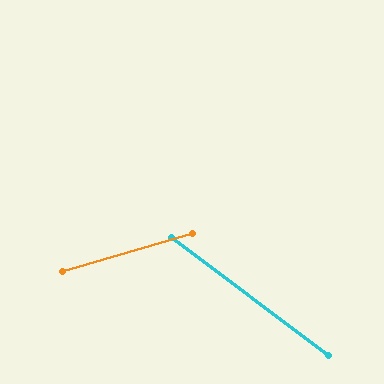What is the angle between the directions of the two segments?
Approximately 53 degrees.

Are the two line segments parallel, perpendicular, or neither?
Neither parallel nor perpendicular — they differ by about 53°.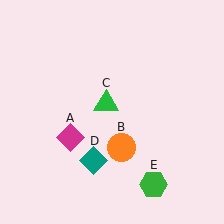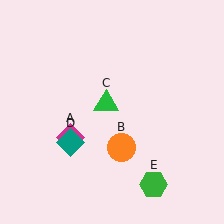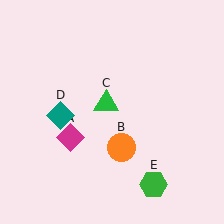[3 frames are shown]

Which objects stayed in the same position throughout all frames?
Magenta diamond (object A) and orange circle (object B) and green triangle (object C) and green hexagon (object E) remained stationary.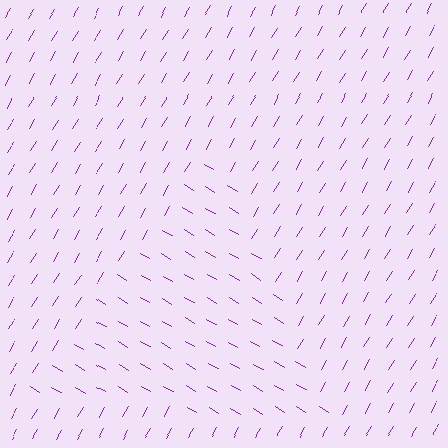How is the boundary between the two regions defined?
The boundary is defined purely by a change in line orientation (approximately 90 degrees difference). All lines are the same color and thickness.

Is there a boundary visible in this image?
Yes, there is a texture boundary formed by a change in line orientation.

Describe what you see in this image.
The image is filled with small purple line segments. A triangle region in the image has lines oriented differently from the surrounding lines, creating a visible texture boundary.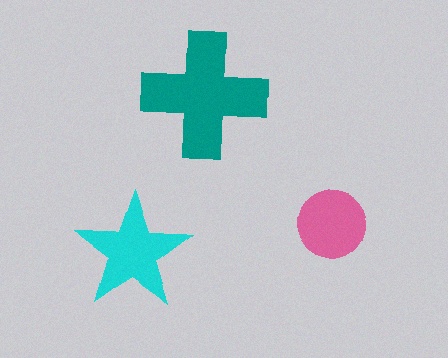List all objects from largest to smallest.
The teal cross, the cyan star, the pink circle.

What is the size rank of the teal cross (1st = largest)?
1st.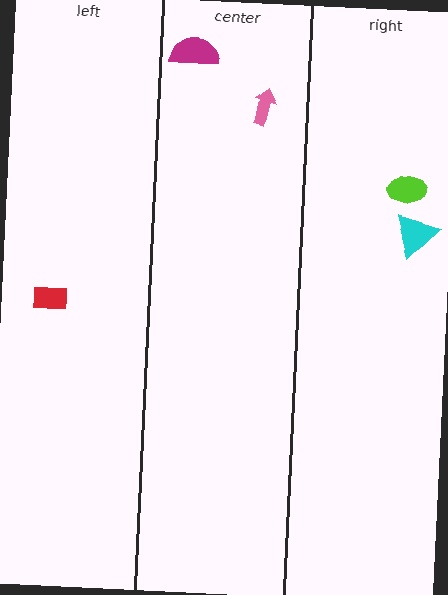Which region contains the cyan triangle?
The right region.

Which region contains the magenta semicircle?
The center region.